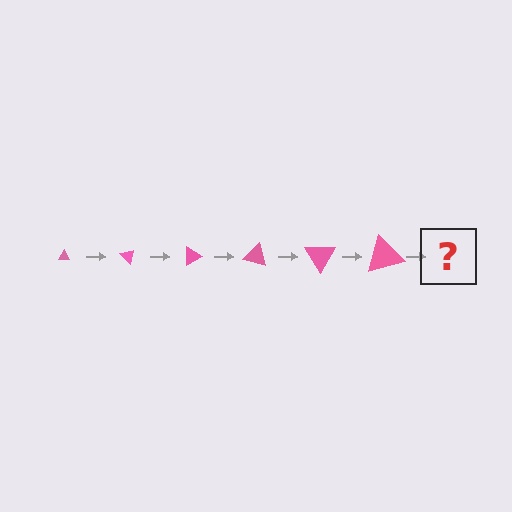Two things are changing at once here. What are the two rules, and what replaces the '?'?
The two rules are that the triangle grows larger each step and it rotates 45 degrees each step. The '?' should be a triangle, larger than the previous one and rotated 270 degrees from the start.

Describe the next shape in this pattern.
It should be a triangle, larger than the previous one and rotated 270 degrees from the start.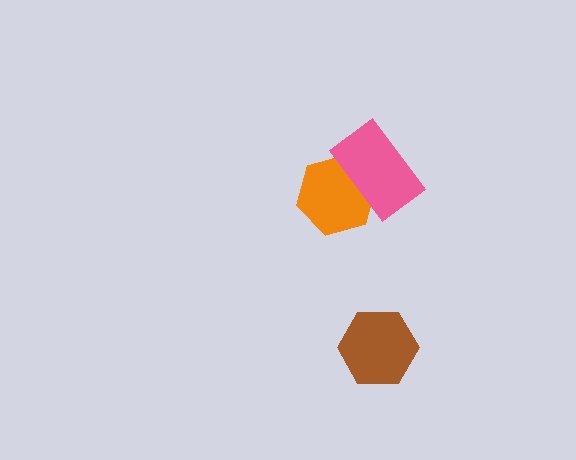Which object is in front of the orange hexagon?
The pink rectangle is in front of the orange hexagon.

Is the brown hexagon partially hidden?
No, no other shape covers it.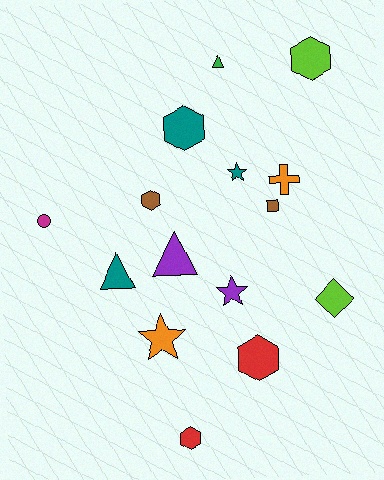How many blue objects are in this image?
There are no blue objects.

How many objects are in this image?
There are 15 objects.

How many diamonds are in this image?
There is 1 diamond.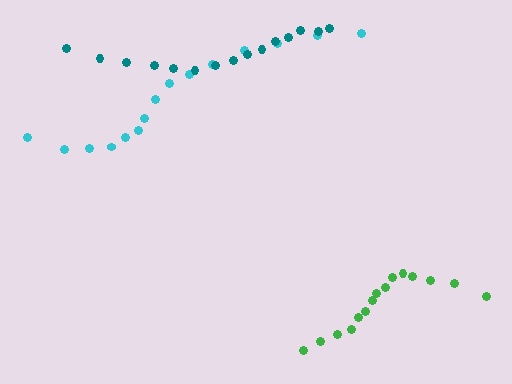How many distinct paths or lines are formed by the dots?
There are 3 distinct paths.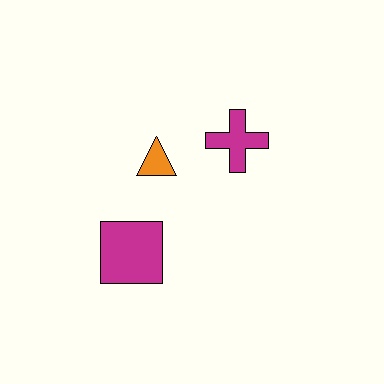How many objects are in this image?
There are 3 objects.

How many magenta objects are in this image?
There are 2 magenta objects.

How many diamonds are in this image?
There are no diamonds.